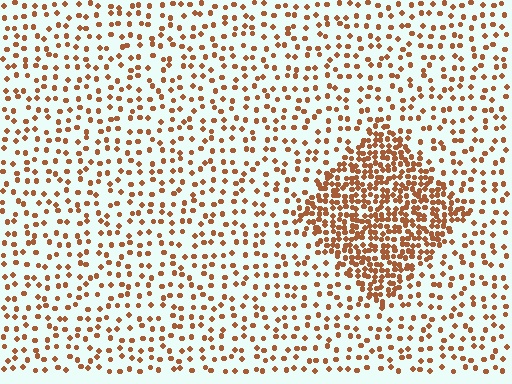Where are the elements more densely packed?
The elements are more densely packed inside the diamond boundary.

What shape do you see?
I see a diamond.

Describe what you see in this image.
The image contains small brown elements arranged at two different densities. A diamond-shaped region is visible where the elements are more densely packed than the surrounding area.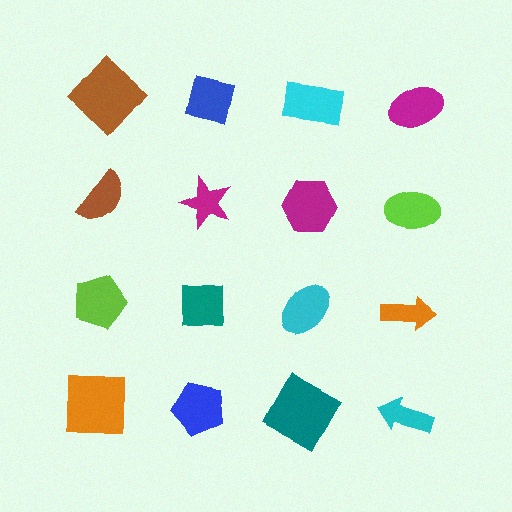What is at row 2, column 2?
A magenta star.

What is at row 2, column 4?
A lime ellipse.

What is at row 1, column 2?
A blue square.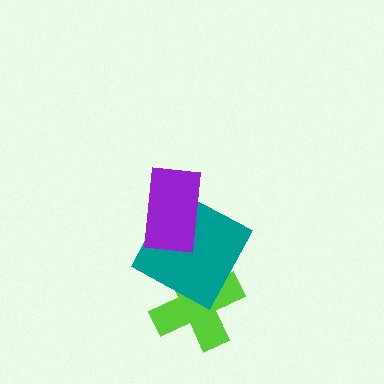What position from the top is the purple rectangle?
The purple rectangle is 1st from the top.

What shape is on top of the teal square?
The purple rectangle is on top of the teal square.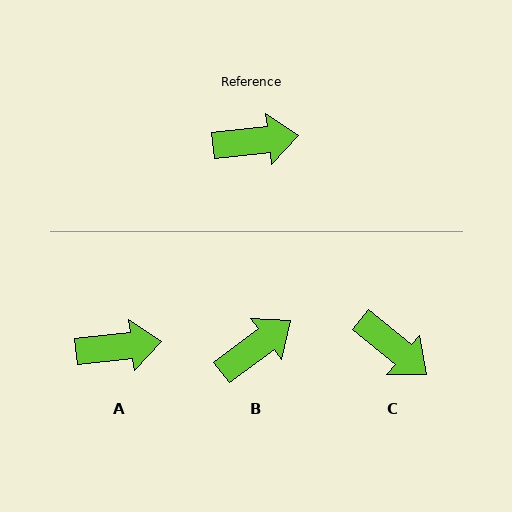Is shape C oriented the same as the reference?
No, it is off by about 46 degrees.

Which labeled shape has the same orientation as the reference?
A.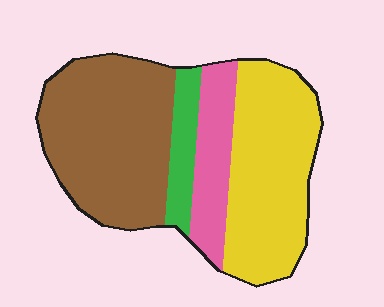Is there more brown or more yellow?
Brown.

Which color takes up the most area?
Brown, at roughly 40%.